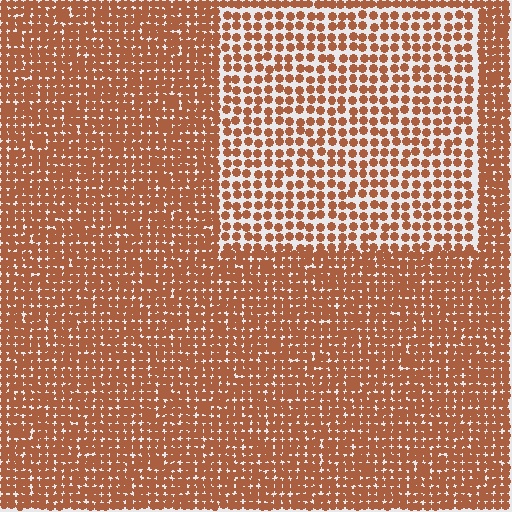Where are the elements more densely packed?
The elements are more densely packed outside the rectangle boundary.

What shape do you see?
I see a rectangle.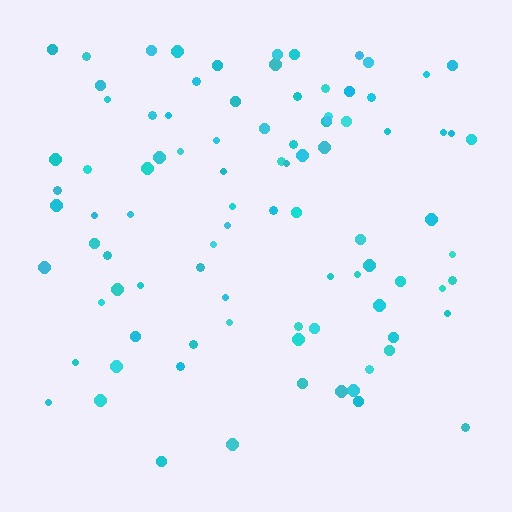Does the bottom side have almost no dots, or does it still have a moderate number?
Still a moderate number, just noticeably fewer than the top.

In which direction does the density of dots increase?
From bottom to top, with the top side densest.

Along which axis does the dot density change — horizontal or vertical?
Vertical.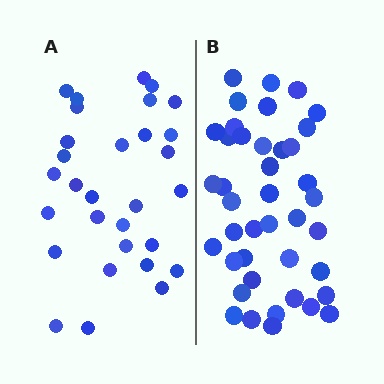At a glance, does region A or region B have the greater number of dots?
Region B (the right region) has more dots.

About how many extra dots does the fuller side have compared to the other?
Region B has roughly 12 or so more dots than region A.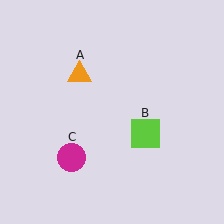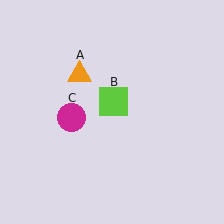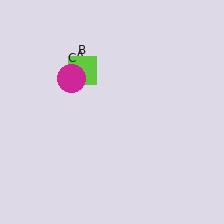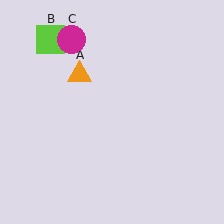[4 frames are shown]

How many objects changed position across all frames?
2 objects changed position: lime square (object B), magenta circle (object C).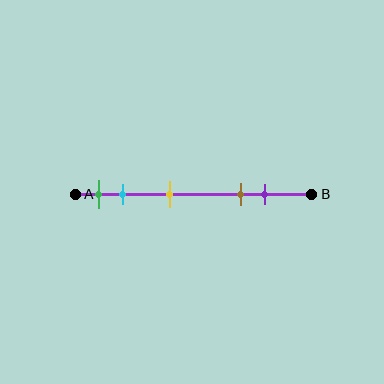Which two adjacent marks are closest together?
The green and cyan marks are the closest adjacent pair.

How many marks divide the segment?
There are 5 marks dividing the segment.